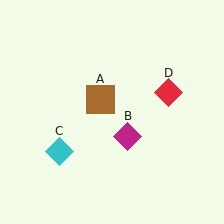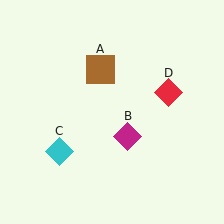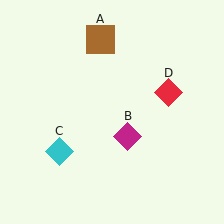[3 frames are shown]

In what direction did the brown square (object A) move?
The brown square (object A) moved up.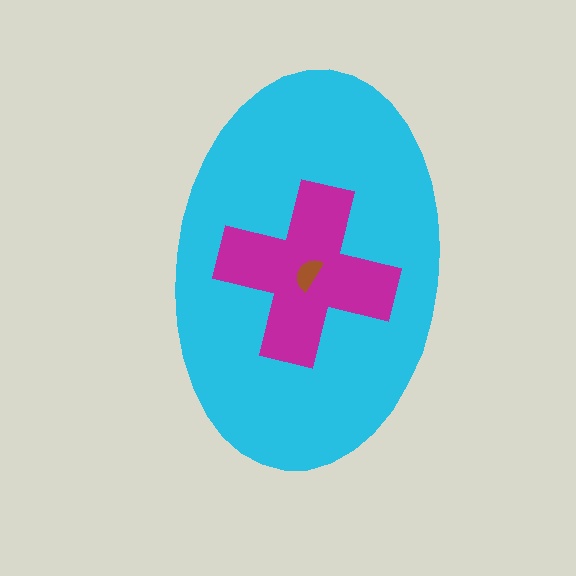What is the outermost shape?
The cyan ellipse.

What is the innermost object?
The brown semicircle.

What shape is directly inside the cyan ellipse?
The magenta cross.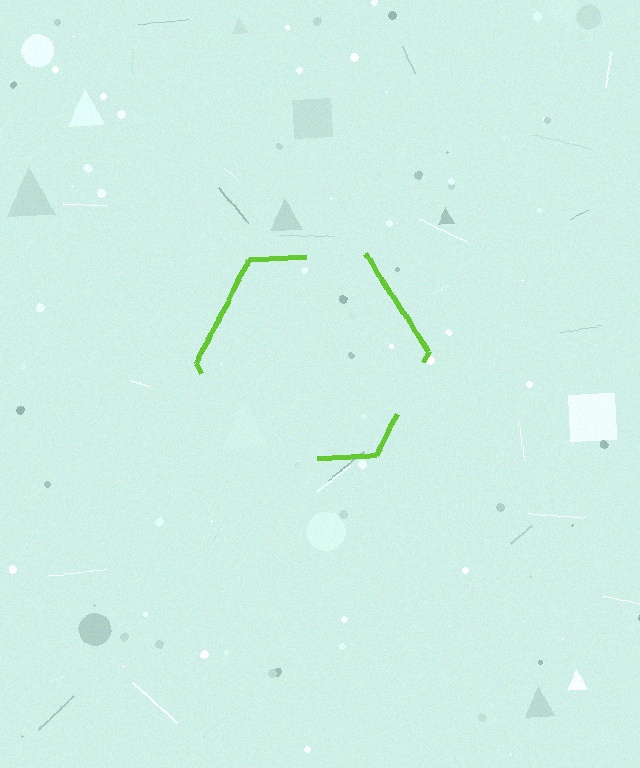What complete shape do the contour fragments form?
The contour fragments form a hexagon.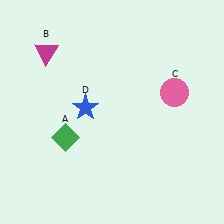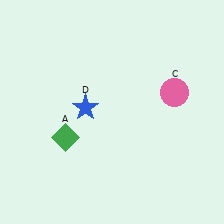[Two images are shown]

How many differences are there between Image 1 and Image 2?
There is 1 difference between the two images.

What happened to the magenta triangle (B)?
The magenta triangle (B) was removed in Image 2. It was in the top-left area of Image 1.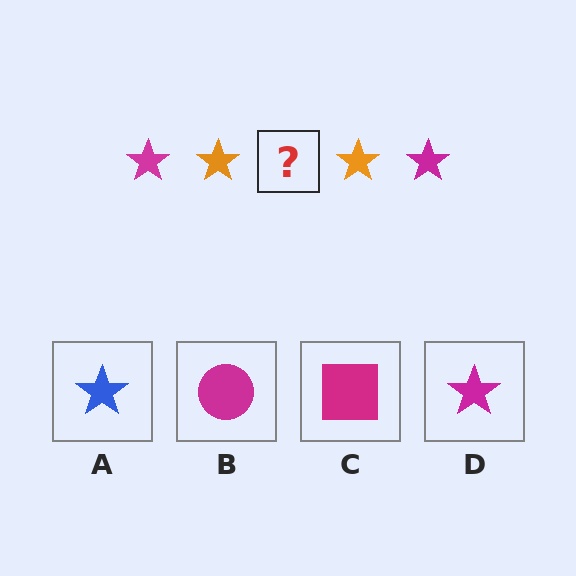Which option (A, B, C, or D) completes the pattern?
D.